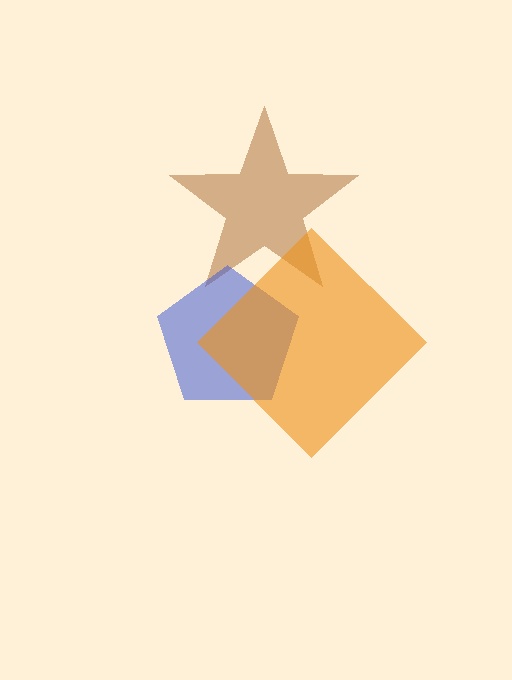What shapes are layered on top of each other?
The layered shapes are: a brown star, a blue pentagon, an orange diamond.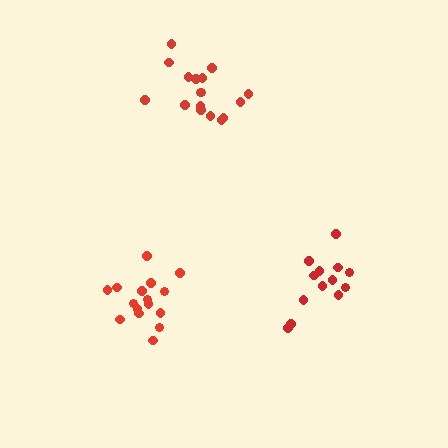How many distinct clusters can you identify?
There are 3 distinct clusters.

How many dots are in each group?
Group 1: 13 dots, Group 2: 16 dots, Group 3: 17 dots (46 total).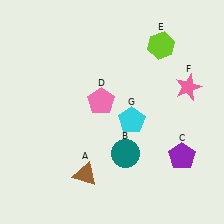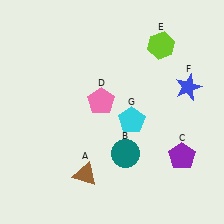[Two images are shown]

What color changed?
The star (F) changed from pink in Image 1 to blue in Image 2.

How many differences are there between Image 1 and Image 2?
There is 1 difference between the two images.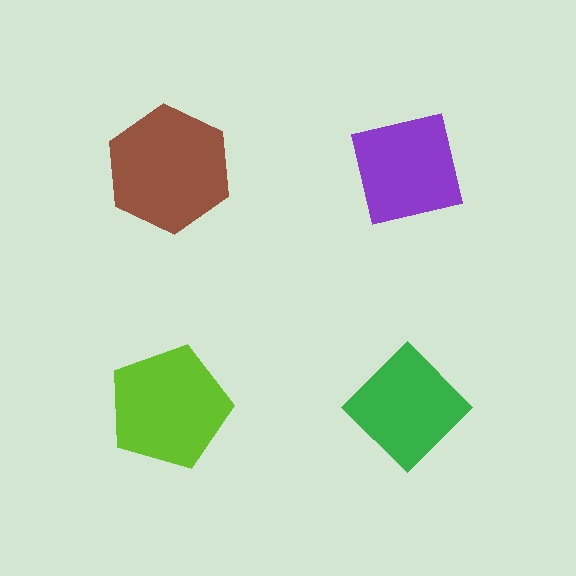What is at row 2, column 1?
A lime pentagon.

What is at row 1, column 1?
A brown hexagon.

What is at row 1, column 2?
A purple square.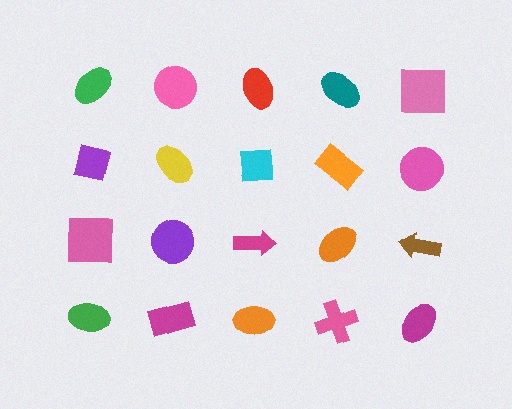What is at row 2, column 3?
A cyan square.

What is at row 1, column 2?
A pink circle.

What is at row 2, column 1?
A purple square.